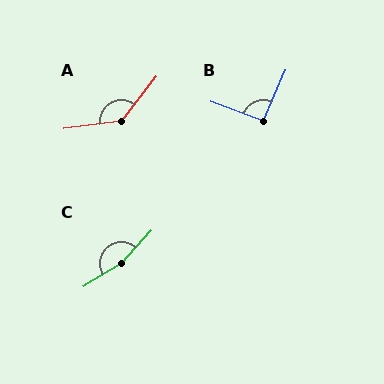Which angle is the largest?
C, at approximately 164 degrees.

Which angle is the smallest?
B, at approximately 93 degrees.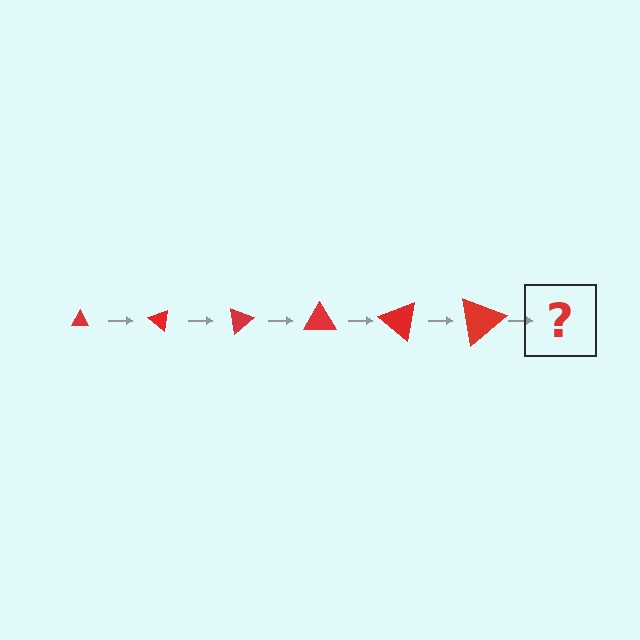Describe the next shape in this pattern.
It should be a triangle, larger than the previous one and rotated 240 degrees from the start.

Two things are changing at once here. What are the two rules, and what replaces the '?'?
The two rules are that the triangle grows larger each step and it rotates 40 degrees each step. The '?' should be a triangle, larger than the previous one and rotated 240 degrees from the start.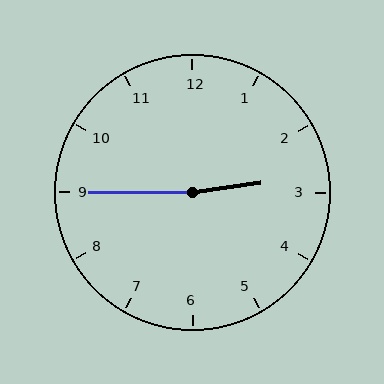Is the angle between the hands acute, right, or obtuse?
It is obtuse.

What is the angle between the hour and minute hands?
Approximately 172 degrees.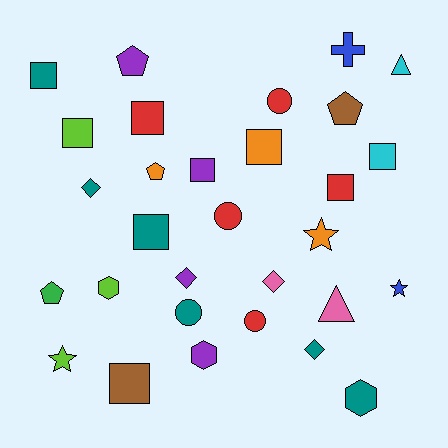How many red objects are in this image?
There are 5 red objects.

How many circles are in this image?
There are 4 circles.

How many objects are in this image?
There are 30 objects.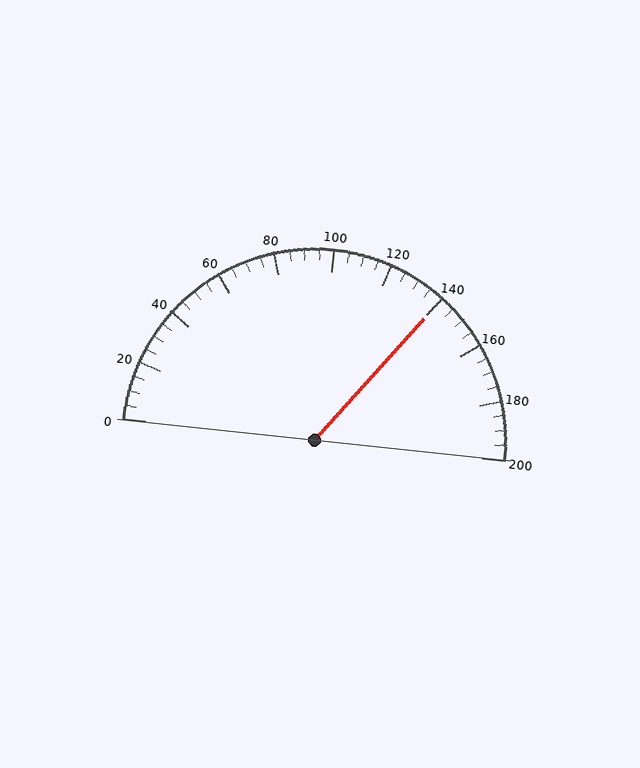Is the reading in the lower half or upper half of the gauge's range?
The reading is in the upper half of the range (0 to 200).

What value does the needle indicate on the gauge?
The needle indicates approximately 140.